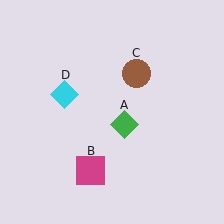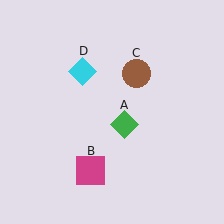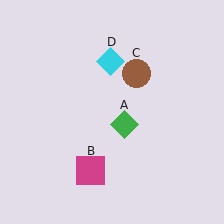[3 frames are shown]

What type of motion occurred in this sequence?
The cyan diamond (object D) rotated clockwise around the center of the scene.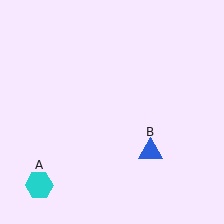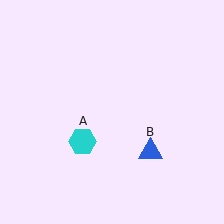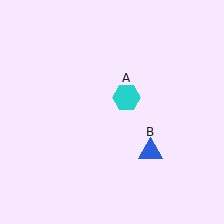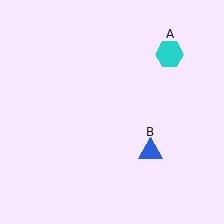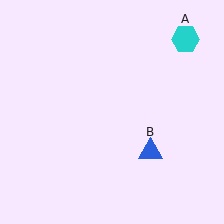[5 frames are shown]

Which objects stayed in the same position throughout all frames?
Blue triangle (object B) remained stationary.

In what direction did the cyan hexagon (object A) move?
The cyan hexagon (object A) moved up and to the right.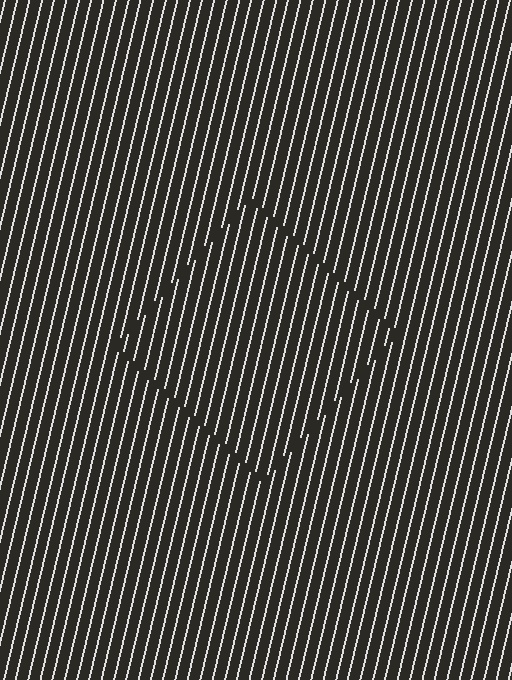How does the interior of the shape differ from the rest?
The interior of the shape contains the same grating, shifted by half a period — the contour is defined by the phase discontinuity where line-ends from the inner and outer gratings abut.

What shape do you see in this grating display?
An illusory square. The interior of the shape contains the same grating, shifted by half a period — the contour is defined by the phase discontinuity where line-ends from the inner and outer gratings abut.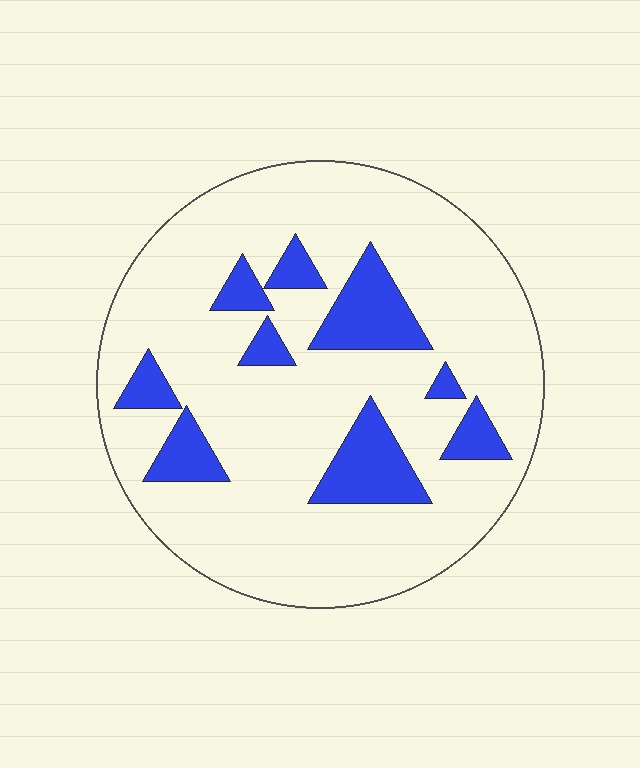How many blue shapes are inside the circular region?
9.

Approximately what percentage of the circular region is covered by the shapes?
Approximately 20%.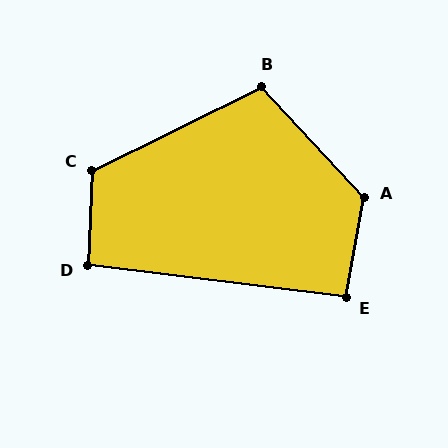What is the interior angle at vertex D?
Approximately 94 degrees (approximately right).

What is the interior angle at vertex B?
Approximately 106 degrees (obtuse).